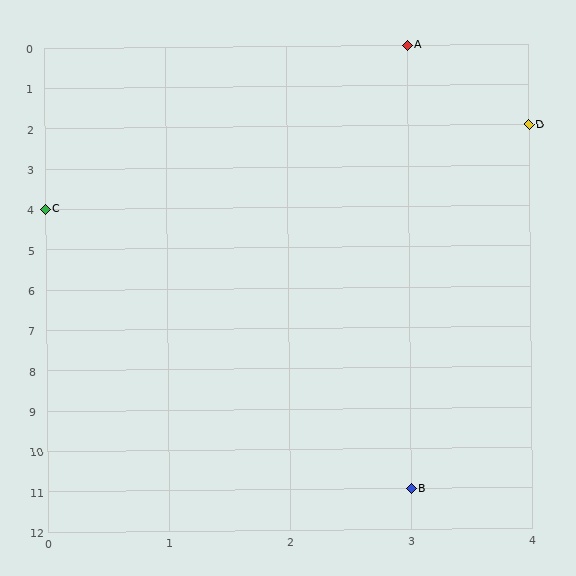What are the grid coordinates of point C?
Point C is at grid coordinates (0, 4).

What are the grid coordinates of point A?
Point A is at grid coordinates (3, 0).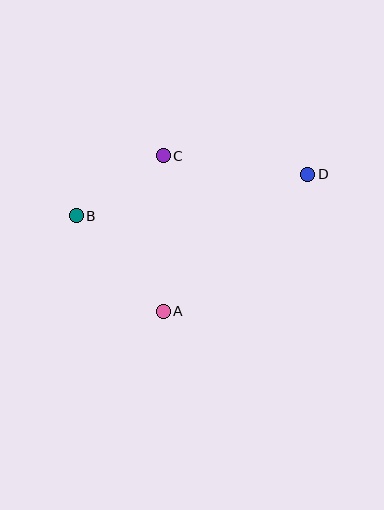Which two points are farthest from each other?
Points B and D are farthest from each other.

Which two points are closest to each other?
Points B and C are closest to each other.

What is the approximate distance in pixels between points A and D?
The distance between A and D is approximately 199 pixels.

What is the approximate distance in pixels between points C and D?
The distance between C and D is approximately 146 pixels.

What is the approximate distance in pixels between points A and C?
The distance between A and C is approximately 156 pixels.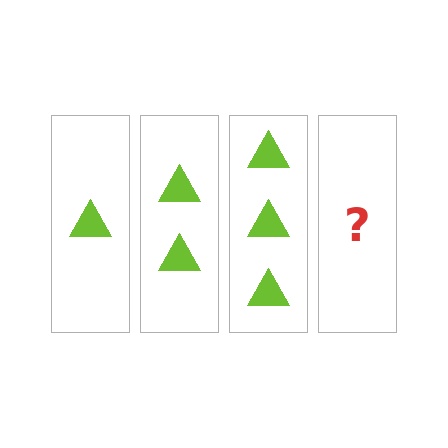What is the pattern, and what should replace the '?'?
The pattern is that each step adds one more triangle. The '?' should be 4 triangles.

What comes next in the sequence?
The next element should be 4 triangles.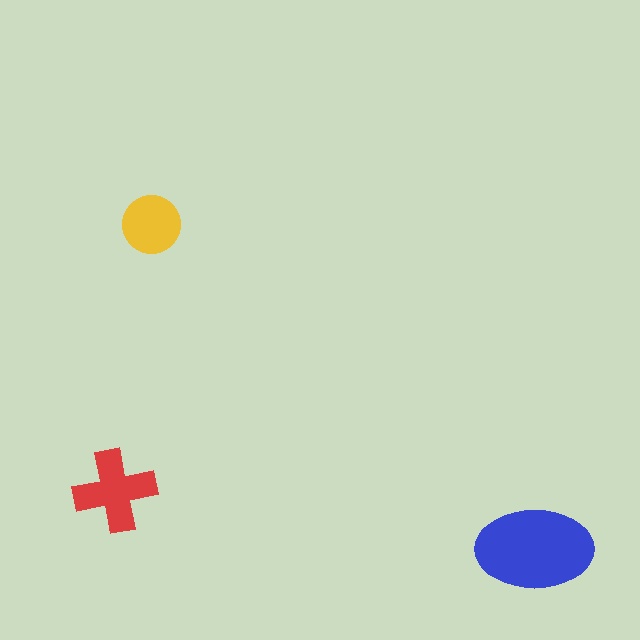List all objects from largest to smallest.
The blue ellipse, the red cross, the yellow circle.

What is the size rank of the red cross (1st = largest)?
2nd.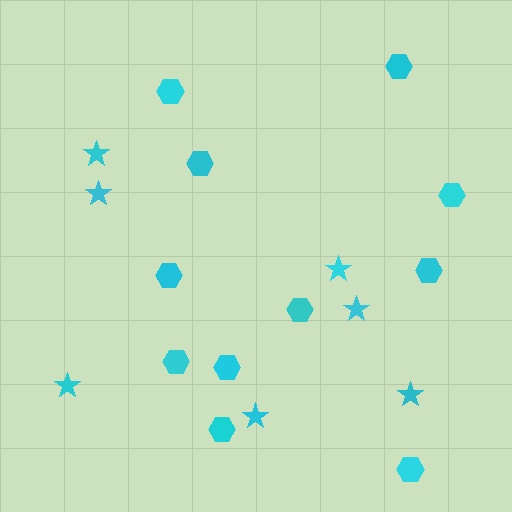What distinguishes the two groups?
There are 2 groups: one group of stars (7) and one group of hexagons (11).